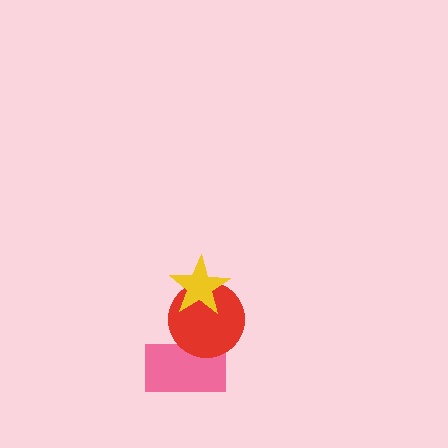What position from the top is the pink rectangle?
The pink rectangle is 3rd from the top.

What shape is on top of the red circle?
The yellow star is on top of the red circle.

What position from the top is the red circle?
The red circle is 2nd from the top.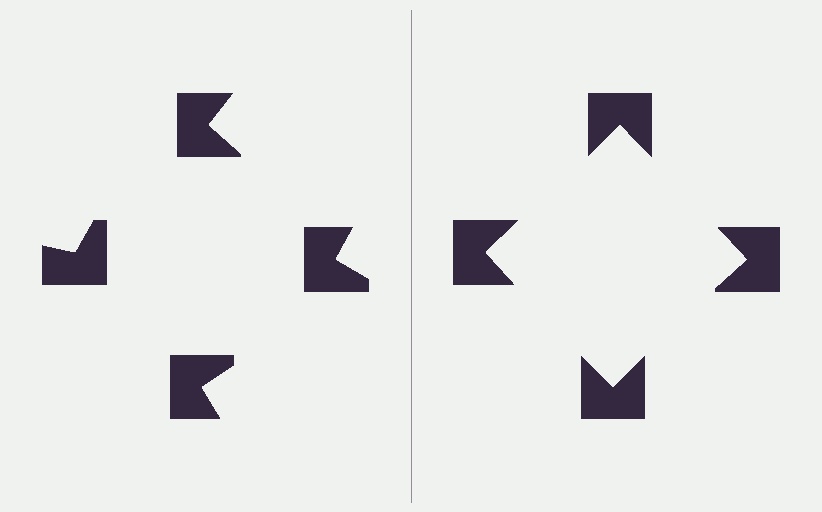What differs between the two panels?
The notched squares are positioned identically on both sides; only the wedge orientations differ. On the right they align to a square; on the left they are misaligned.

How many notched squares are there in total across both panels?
8 — 4 on each side.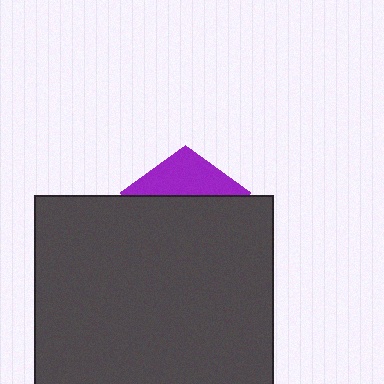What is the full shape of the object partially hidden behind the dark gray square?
The partially hidden object is a purple pentagon.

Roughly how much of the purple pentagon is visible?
A small part of it is visible (roughly 31%).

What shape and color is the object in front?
The object in front is a dark gray square.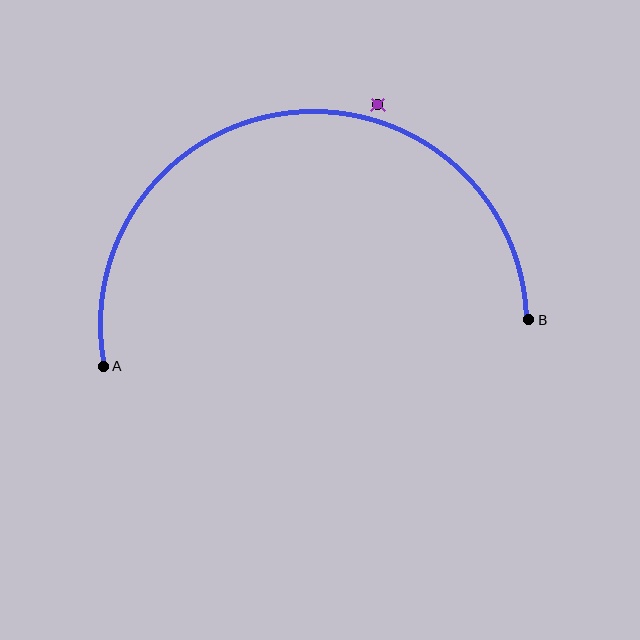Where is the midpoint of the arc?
The arc midpoint is the point on the curve farthest from the straight line joining A and B. It sits above that line.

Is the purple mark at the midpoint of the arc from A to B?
No — the purple mark does not lie on the arc at all. It sits slightly outside the curve.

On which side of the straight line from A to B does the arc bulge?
The arc bulges above the straight line connecting A and B.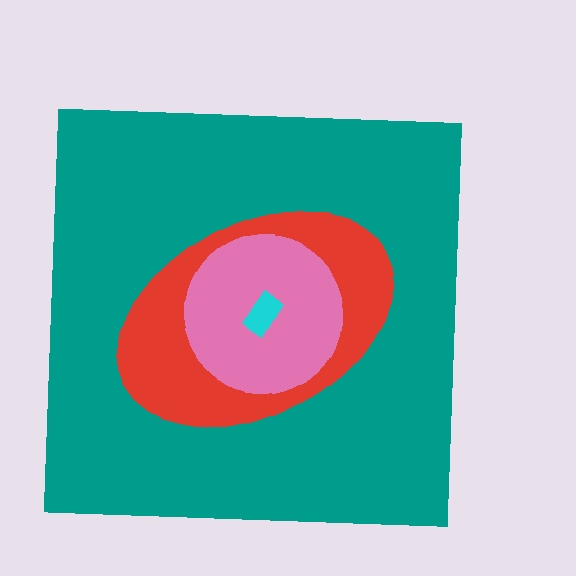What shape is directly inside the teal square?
The red ellipse.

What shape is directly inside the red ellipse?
The pink circle.